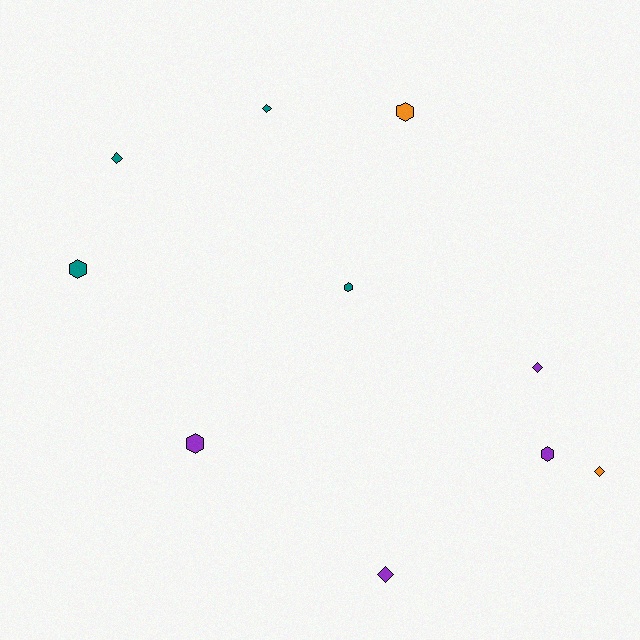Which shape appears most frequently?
Hexagon, with 5 objects.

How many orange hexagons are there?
There is 1 orange hexagon.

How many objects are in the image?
There are 10 objects.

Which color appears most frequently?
Purple, with 4 objects.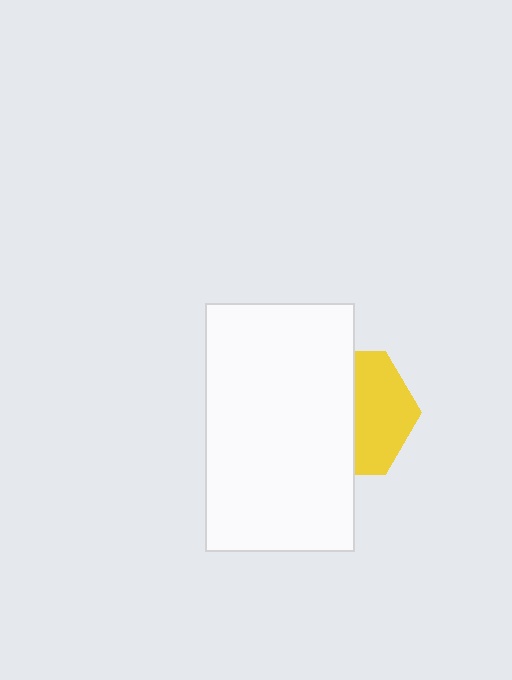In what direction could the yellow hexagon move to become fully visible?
The yellow hexagon could move right. That would shift it out from behind the white rectangle entirely.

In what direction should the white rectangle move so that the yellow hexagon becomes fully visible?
The white rectangle should move left. That is the shortest direction to clear the overlap and leave the yellow hexagon fully visible.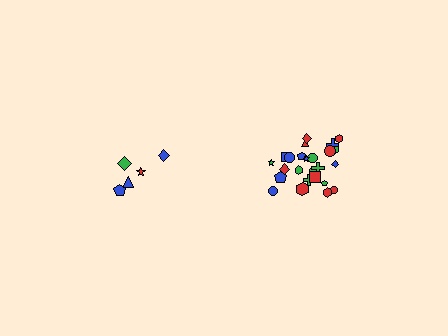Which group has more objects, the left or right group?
The right group.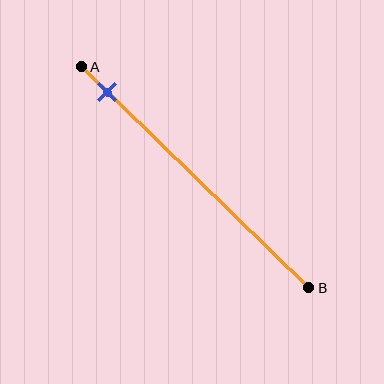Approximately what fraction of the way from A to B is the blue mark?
The blue mark is approximately 10% of the way from A to B.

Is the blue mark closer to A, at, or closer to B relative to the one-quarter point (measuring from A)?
The blue mark is closer to point A than the one-quarter point of segment AB.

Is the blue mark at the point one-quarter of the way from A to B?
No, the mark is at about 10% from A, not at the 25% one-quarter point.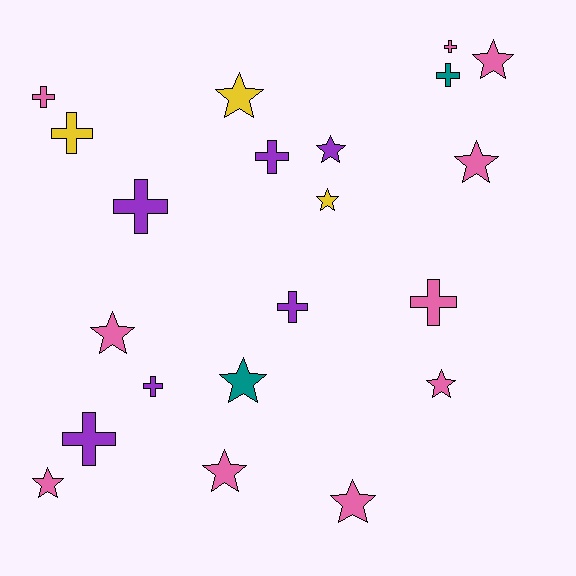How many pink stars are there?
There are 7 pink stars.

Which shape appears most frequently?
Star, with 11 objects.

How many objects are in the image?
There are 21 objects.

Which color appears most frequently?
Pink, with 10 objects.